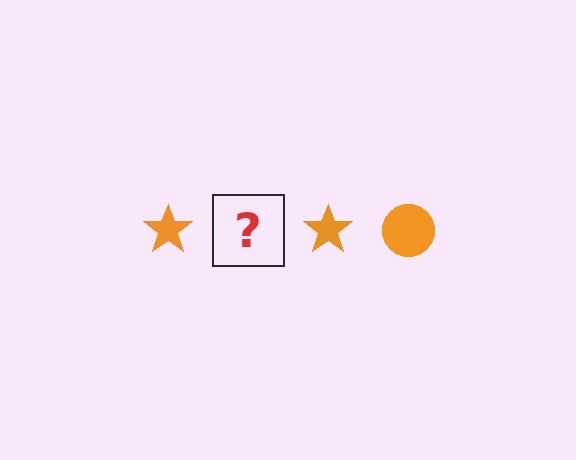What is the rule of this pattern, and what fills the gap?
The rule is that the pattern cycles through star, circle shapes in orange. The gap should be filled with an orange circle.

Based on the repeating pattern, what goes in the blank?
The blank should be an orange circle.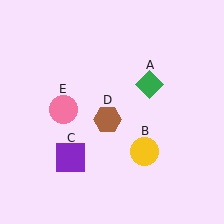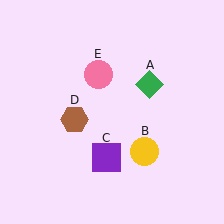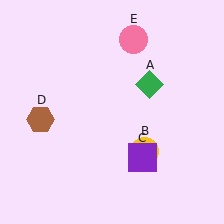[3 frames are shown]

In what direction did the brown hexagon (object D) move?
The brown hexagon (object D) moved left.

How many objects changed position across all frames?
3 objects changed position: purple square (object C), brown hexagon (object D), pink circle (object E).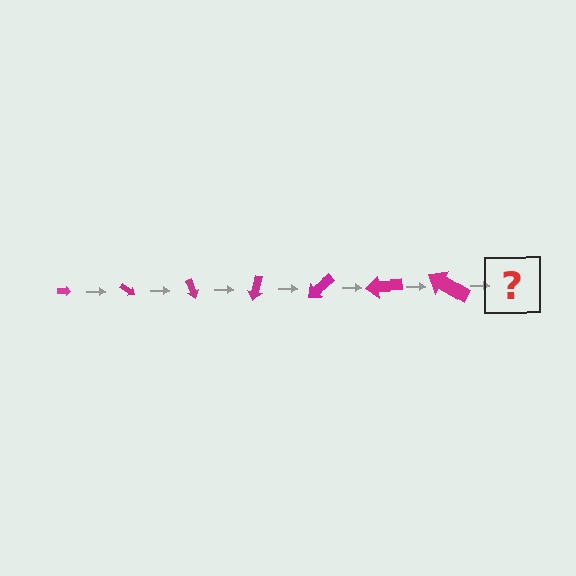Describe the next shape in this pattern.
It should be an arrow, larger than the previous one and rotated 245 degrees from the start.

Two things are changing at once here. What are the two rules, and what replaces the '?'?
The two rules are that the arrow grows larger each step and it rotates 35 degrees each step. The '?' should be an arrow, larger than the previous one and rotated 245 degrees from the start.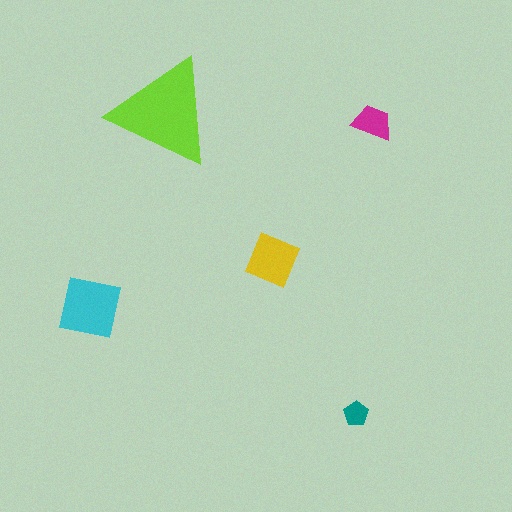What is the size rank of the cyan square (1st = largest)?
2nd.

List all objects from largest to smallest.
The lime triangle, the cyan square, the yellow diamond, the magenta trapezoid, the teal pentagon.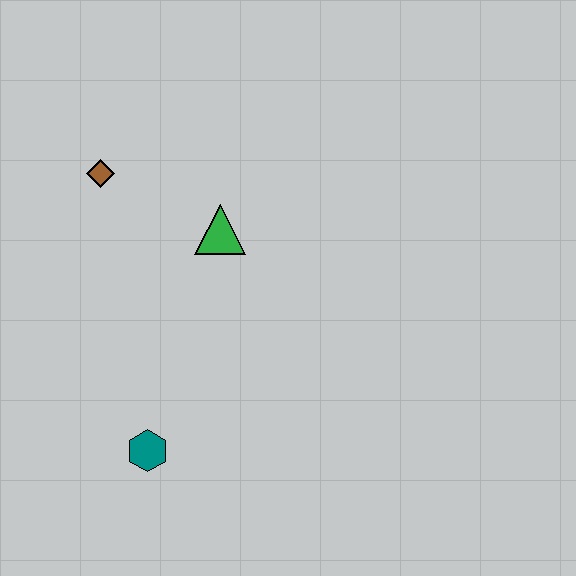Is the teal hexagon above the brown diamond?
No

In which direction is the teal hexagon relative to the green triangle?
The teal hexagon is below the green triangle.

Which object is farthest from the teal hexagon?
The brown diamond is farthest from the teal hexagon.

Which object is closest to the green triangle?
The brown diamond is closest to the green triangle.